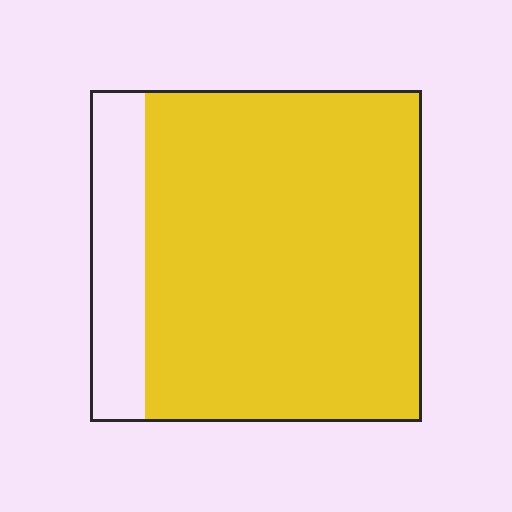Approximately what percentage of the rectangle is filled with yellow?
Approximately 85%.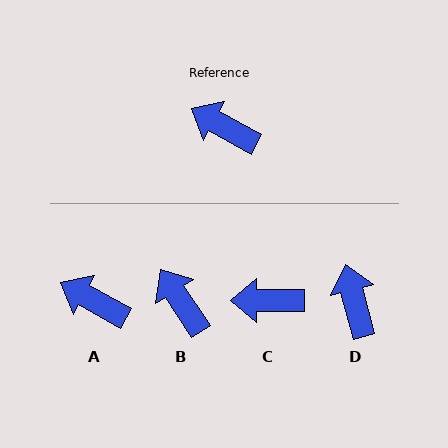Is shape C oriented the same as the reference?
No, it is off by about 28 degrees.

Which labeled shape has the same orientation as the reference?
A.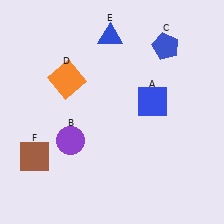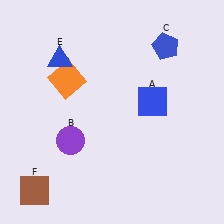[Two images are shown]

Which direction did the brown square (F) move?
The brown square (F) moved down.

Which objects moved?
The objects that moved are: the blue triangle (E), the brown square (F).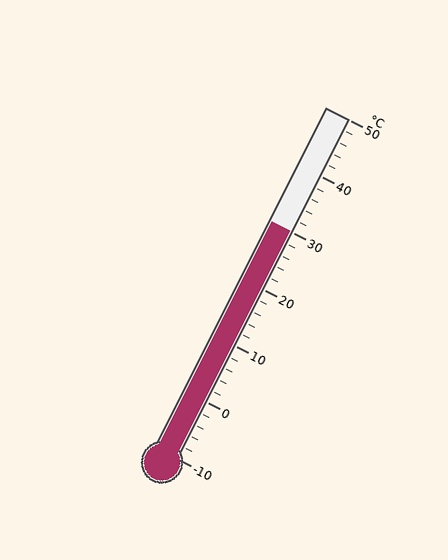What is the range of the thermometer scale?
The thermometer scale ranges from -10°C to 50°C.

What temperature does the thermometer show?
The thermometer shows approximately 30°C.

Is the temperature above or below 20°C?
The temperature is above 20°C.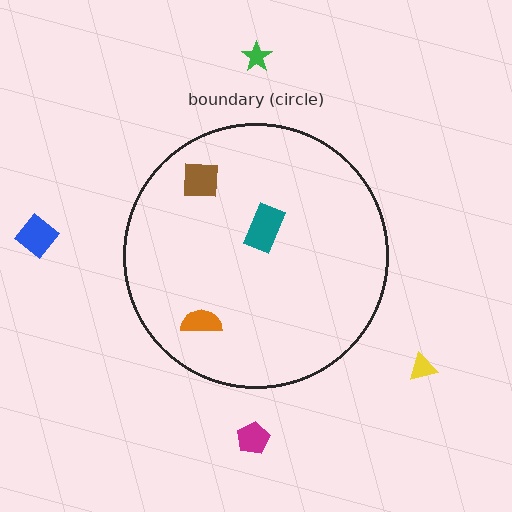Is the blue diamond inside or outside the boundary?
Outside.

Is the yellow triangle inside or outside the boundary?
Outside.